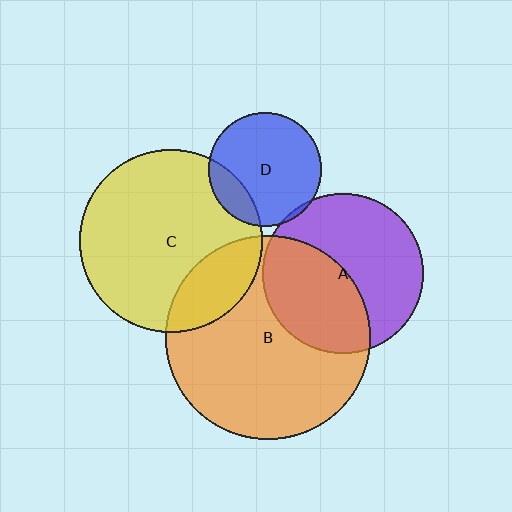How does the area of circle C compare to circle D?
Approximately 2.6 times.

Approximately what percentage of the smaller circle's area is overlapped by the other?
Approximately 5%.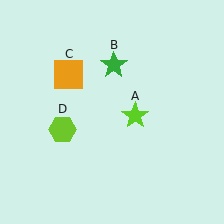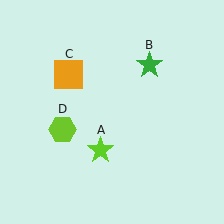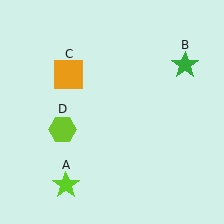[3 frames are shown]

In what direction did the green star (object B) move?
The green star (object B) moved right.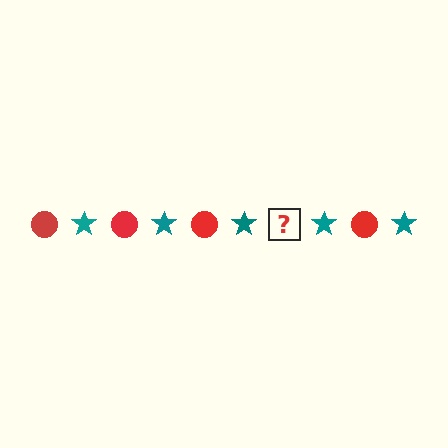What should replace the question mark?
The question mark should be replaced with a red circle.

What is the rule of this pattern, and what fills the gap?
The rule is that the pattern alternates between red circle and teal star. The gap should be filled with a red circle.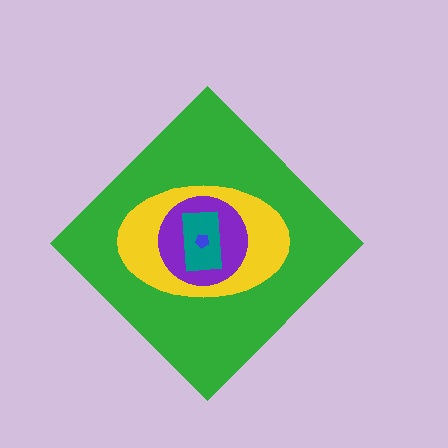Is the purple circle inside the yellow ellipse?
Yes.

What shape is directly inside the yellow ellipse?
The purple circle.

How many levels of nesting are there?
5.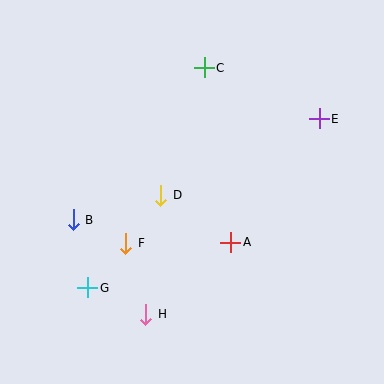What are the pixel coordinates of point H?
Point H is at (146, 314).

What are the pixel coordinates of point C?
Point C is at (204, 68).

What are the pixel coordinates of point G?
Point G is at (88, 288).